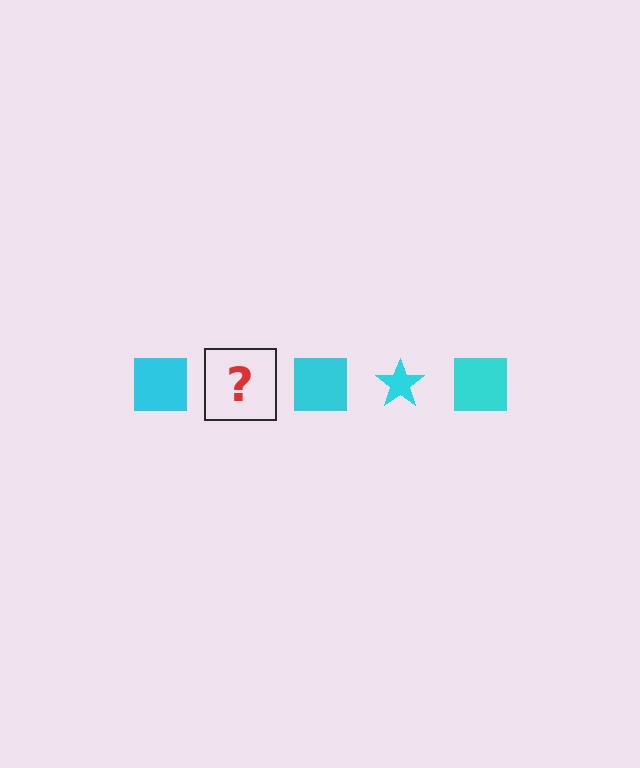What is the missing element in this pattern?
The missing element is a cyan star.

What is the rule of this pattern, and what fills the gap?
The rule is that the pattern cycles through square, star shapes in cyan. The gap should be filled with a cyan star.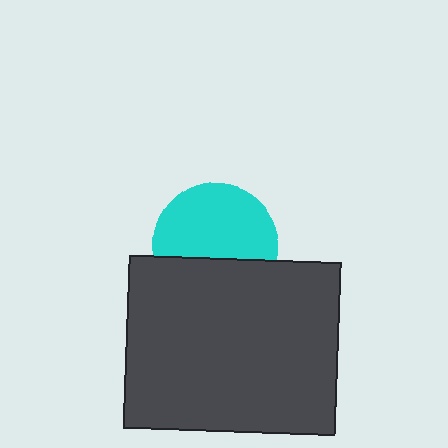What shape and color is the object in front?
The object in front is a dark gray rectangle.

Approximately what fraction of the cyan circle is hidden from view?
Roughly 38% of the cyan circle is hidden behind the dark gray rectangle.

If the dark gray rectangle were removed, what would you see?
You would see the complete cyan circle.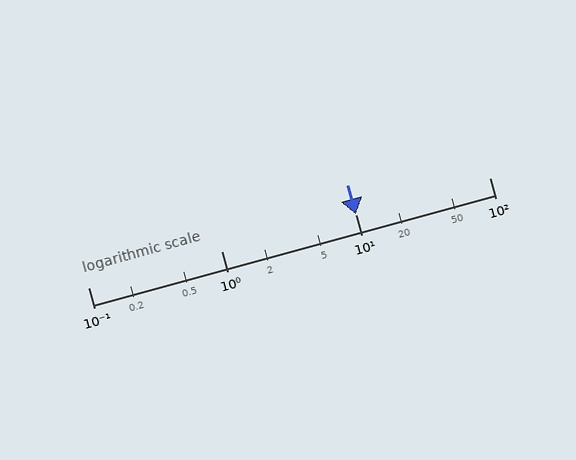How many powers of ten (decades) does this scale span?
The scale spans 3 decades, from 0.1 to 100.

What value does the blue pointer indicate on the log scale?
The pointer indicates approximately 10.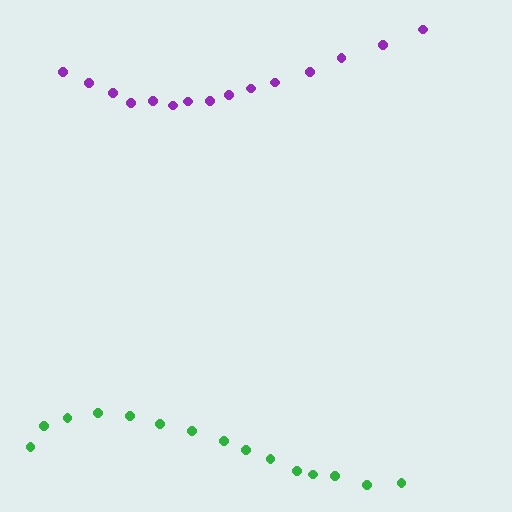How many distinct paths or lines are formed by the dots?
There are 2 distinct paths.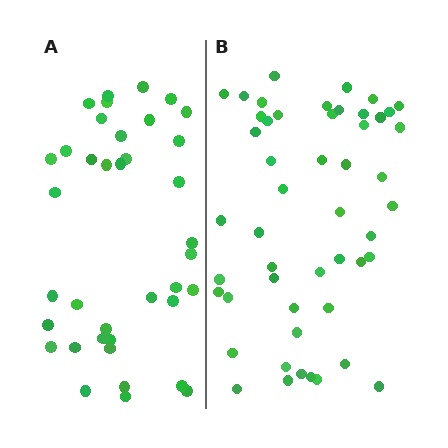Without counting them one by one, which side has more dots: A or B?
Region B (the right region) has more dots.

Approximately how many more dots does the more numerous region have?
Region B has roughly 12 or so more dots than region A.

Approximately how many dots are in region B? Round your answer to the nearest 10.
About 50 dots.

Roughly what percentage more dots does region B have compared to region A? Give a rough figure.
About 30% more.